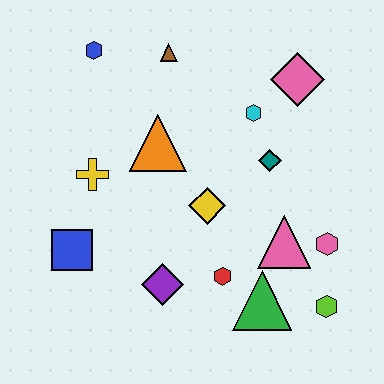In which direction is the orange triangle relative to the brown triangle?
The orange triangle is below the brown triangle.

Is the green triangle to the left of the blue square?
No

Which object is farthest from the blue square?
The pink diamond is farthest from the blue square.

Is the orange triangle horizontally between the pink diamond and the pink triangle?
No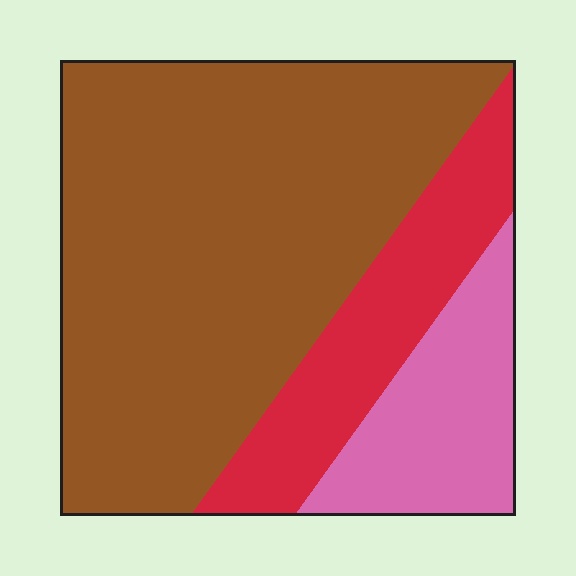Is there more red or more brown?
Brown.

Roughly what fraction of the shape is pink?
Pink covers 16% of the shape.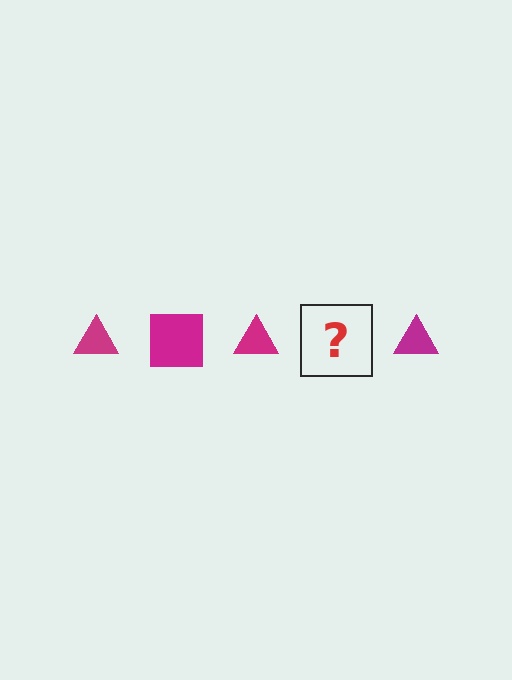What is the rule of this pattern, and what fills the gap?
The rule is that the pattern cycles through triangle, square shapes in magenta. The gap should be filled with a magenta square.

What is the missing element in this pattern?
The missing element is a magenta square.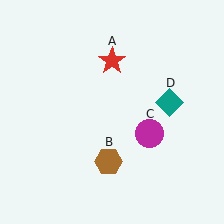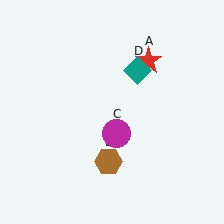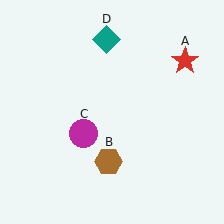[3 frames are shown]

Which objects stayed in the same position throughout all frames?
Brown hexagon (object B) remained stationary.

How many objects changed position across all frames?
3 objects changed position: red star (object A), magenta circle (object C), teal diamond (object D).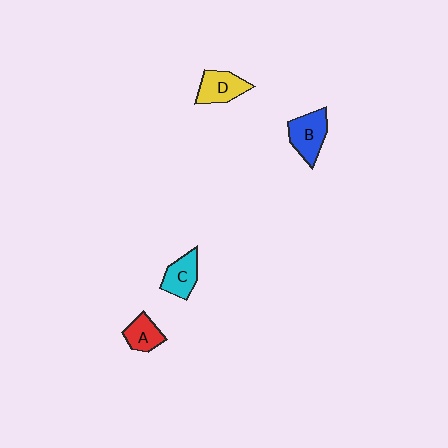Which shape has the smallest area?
Shape A (red).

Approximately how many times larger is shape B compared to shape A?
Approximately 1.4 times.